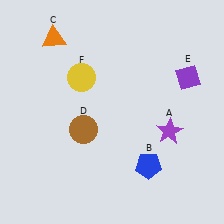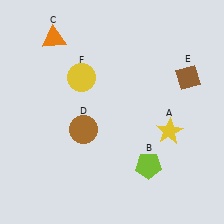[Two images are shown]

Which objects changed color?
A changed from purple to yellow. B changed from blue to lime. E changed from purple to brown.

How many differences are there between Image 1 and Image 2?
There are 3 differences between the two images.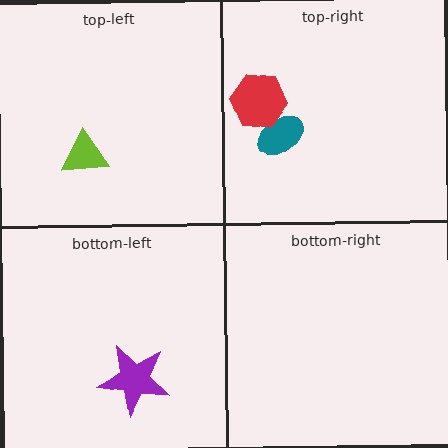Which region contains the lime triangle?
The top-left region.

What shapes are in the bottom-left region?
The purple star.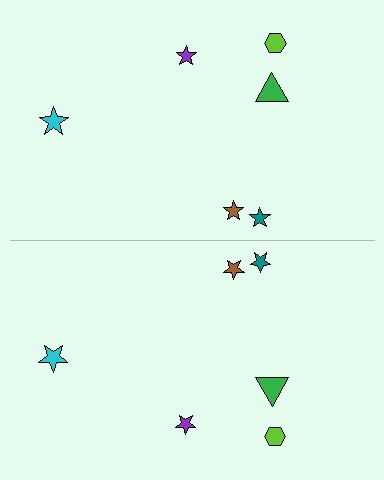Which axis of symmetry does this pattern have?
The pattern has a horizontal axis of symmetry running through the center of the image.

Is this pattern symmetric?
Yes, this pattern has bilateral (reflection) symmetry.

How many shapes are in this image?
There are 12 shapes in this image.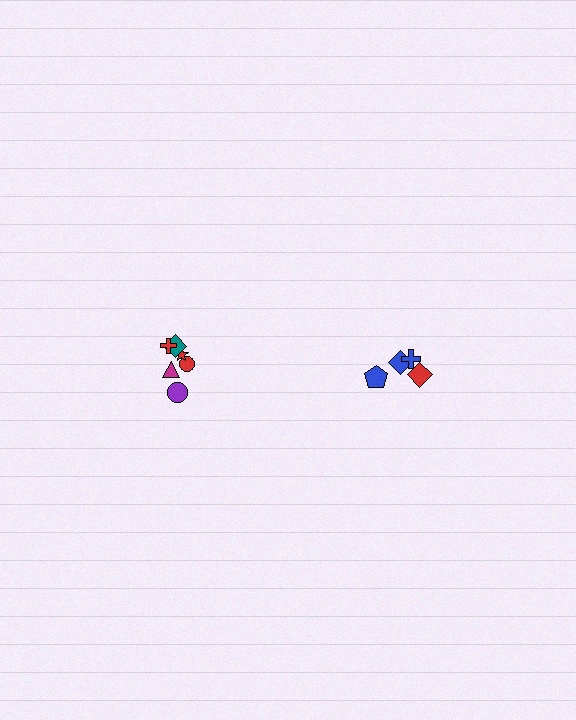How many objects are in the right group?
There are 4 objects.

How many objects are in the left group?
There are 6 objects.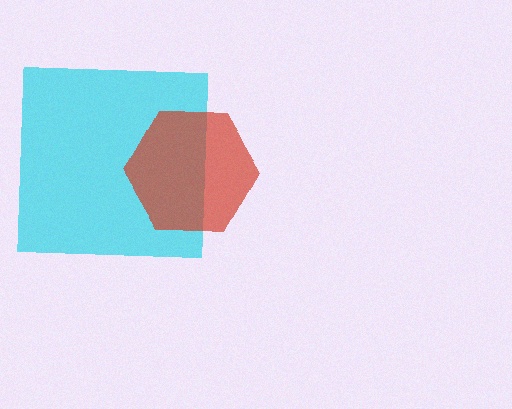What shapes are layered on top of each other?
The layered shapes are: a cyan square, a red hexagon.